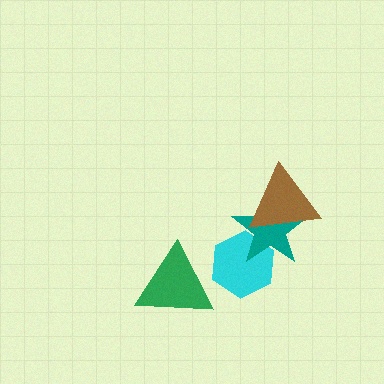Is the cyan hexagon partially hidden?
Yes, it is partially covered by another shape.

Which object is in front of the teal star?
The brown triangle is in front of the teal star.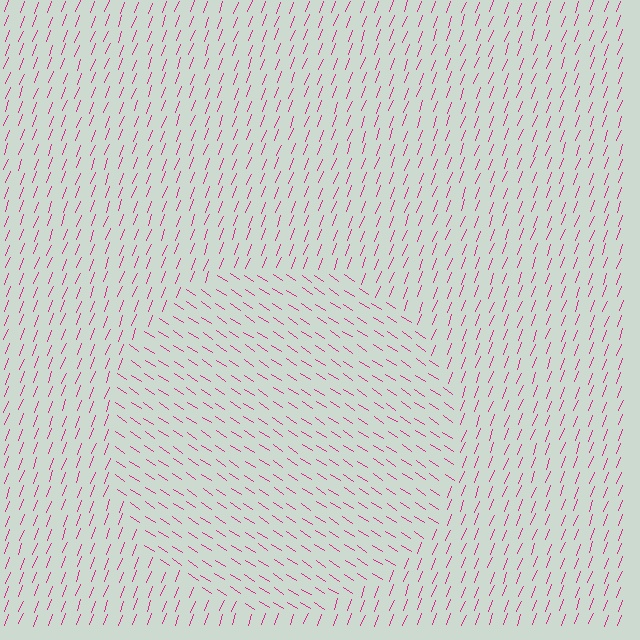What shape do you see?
I see a circle.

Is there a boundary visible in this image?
Yes, there is a texture boundary formed by a change in line orientation.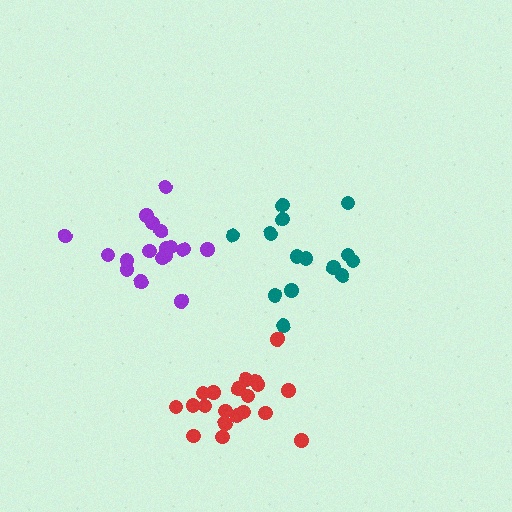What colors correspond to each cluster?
The clusters are colored: purple, red, teal.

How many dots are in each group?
Group 1: 17 dots, Group 2: 20 dots, Group 3: 14 dots (51 total).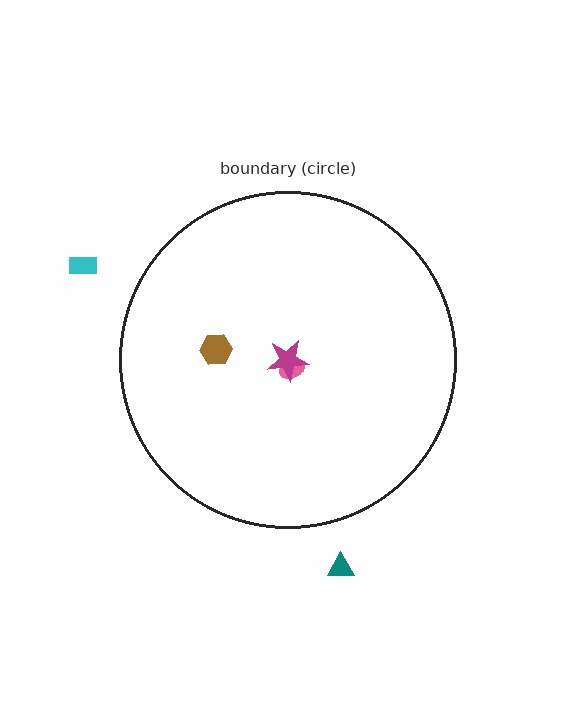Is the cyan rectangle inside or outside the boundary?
Outside.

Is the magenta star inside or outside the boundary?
Inside.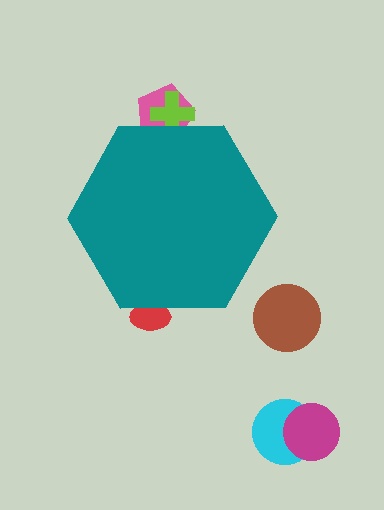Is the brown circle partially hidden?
No, the brown circle is fully visible.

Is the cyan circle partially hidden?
No, the cyan circle is fully visible.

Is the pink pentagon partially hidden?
Yes, the pink pentagon is partially hidden behind the teal hexagon.